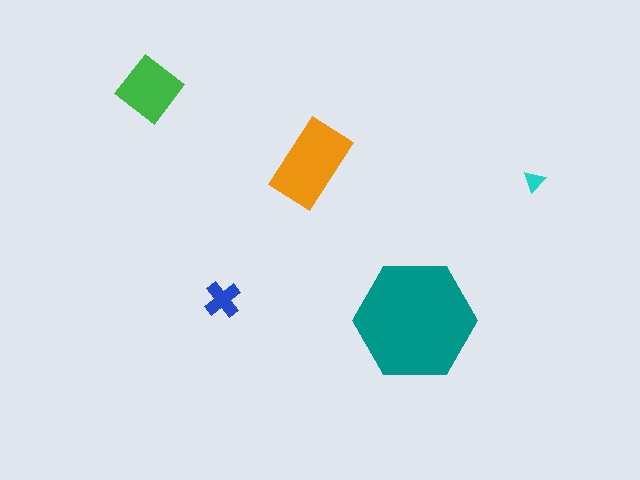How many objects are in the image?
There are 5 objects in the image.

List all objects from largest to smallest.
The teal hexagon, the orange rectangle, the green diamond, the blue cross, the cyan triangle.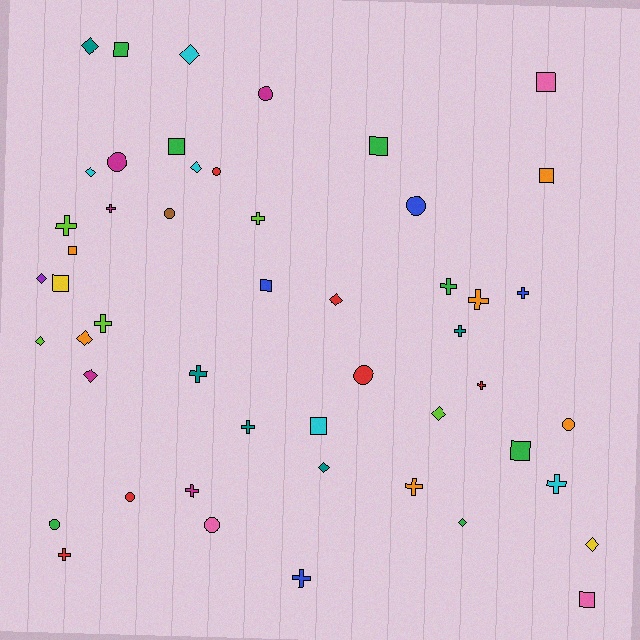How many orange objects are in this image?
There are 6 orange objects.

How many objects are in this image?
There are 50 objects.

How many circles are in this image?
There are 10 circles.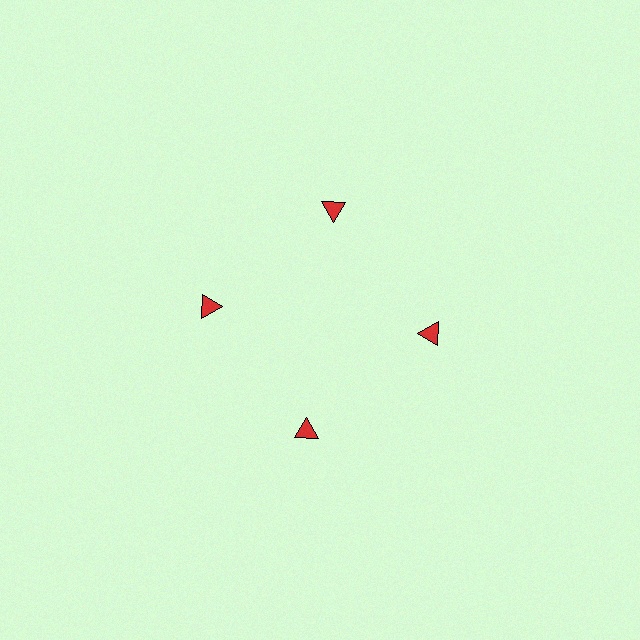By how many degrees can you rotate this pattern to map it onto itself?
The pattern maps onto itself every 90 degrees of rotation.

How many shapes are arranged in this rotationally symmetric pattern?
There are 4 shapes, arranged in 4 groups of 1.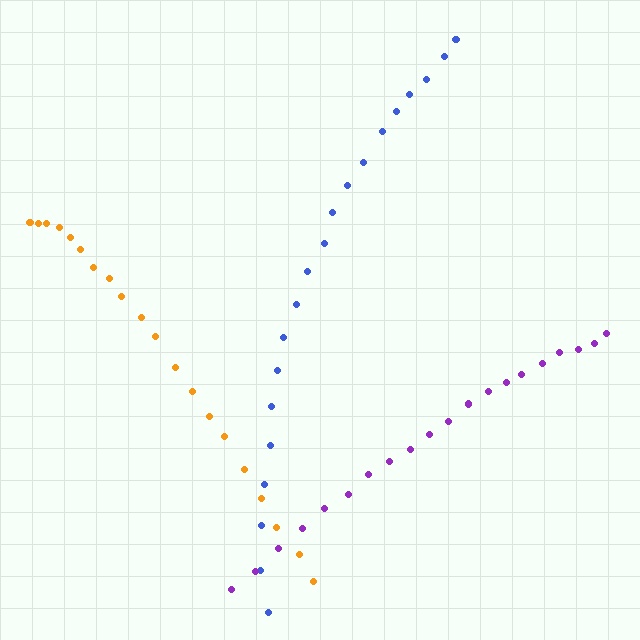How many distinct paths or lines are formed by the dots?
There are 3 distinct paths.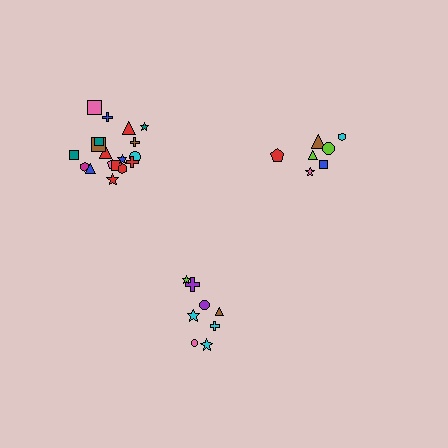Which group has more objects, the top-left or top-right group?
The top-left group.